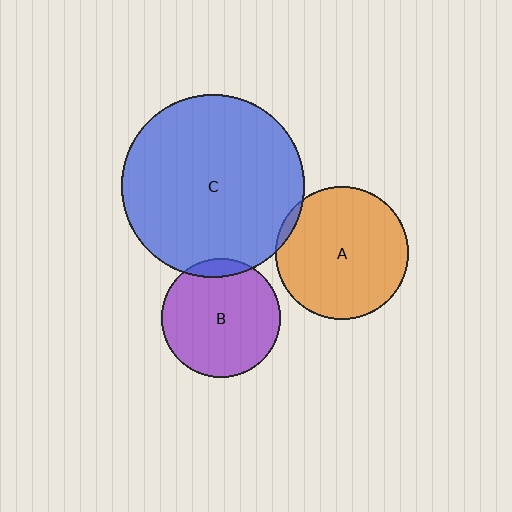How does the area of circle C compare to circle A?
Approximately 1.9 times.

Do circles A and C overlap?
Yes.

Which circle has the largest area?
Circle C (blue).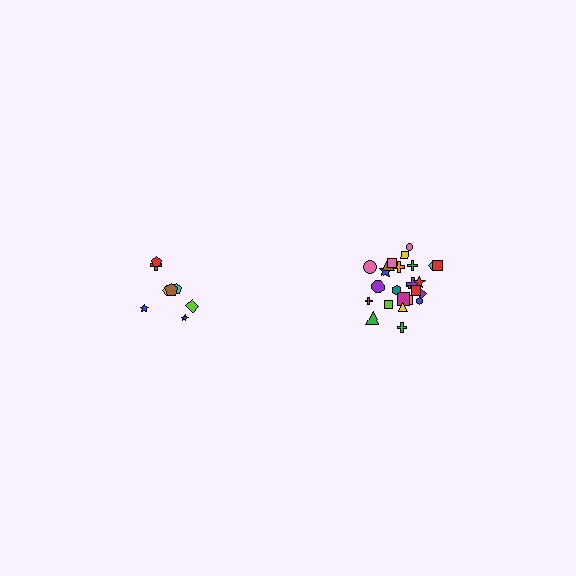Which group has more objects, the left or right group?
The right group.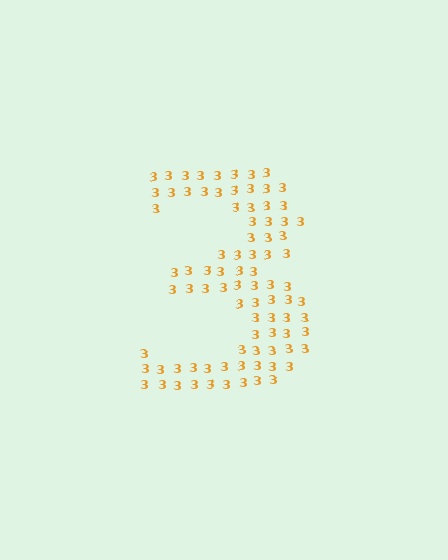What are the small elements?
The small elements are digit 3's.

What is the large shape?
The large shape is the digit 3.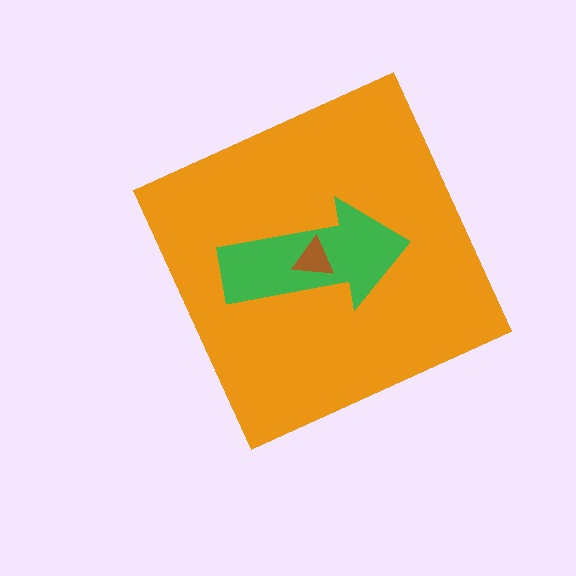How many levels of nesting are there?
3.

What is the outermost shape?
The orange diamond.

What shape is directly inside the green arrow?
The brown triangle.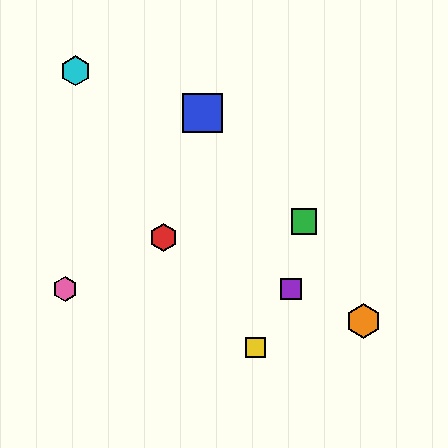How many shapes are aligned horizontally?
2 shapes (the purple square, the pink hexagon) are aligned horizontally.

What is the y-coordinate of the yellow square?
The yellow square is at y≈347.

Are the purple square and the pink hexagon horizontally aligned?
Yes, both are at y≈289.